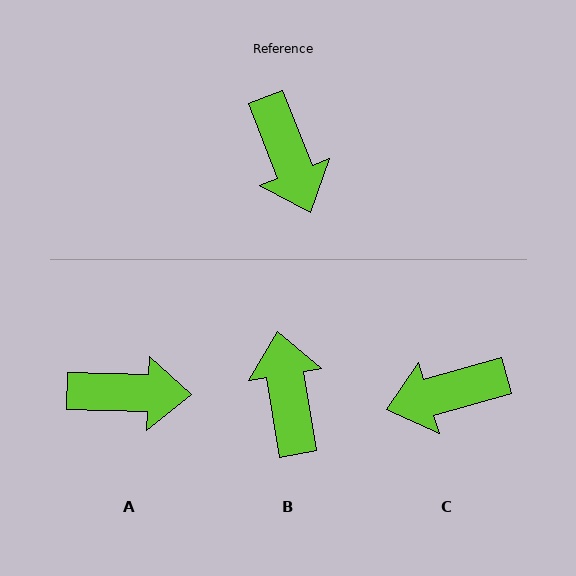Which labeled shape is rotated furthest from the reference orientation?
B, about 168 degrees away.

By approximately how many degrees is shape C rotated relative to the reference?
Approximately 95 degrees clockwise.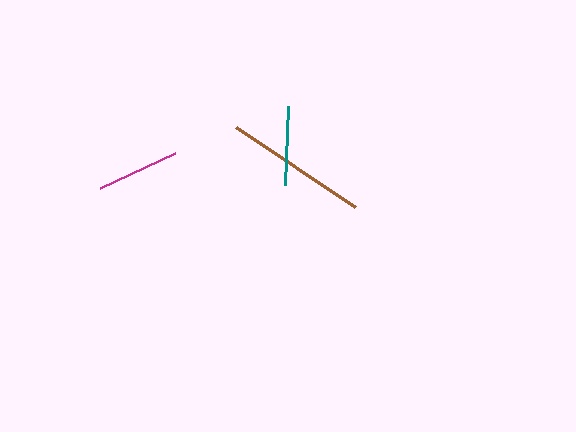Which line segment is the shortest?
The teal line is the shortest at approximately 79 pixels.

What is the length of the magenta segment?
The magenta segment is approximately 83 pixels long.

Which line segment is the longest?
The brown line is the longest at approximately 143 pixels.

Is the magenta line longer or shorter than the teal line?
The magenta line is longer than the teal line.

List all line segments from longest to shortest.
From longest to shortest: brown, magenta, teal.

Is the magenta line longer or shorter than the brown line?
The brown line is longer than the magenta line.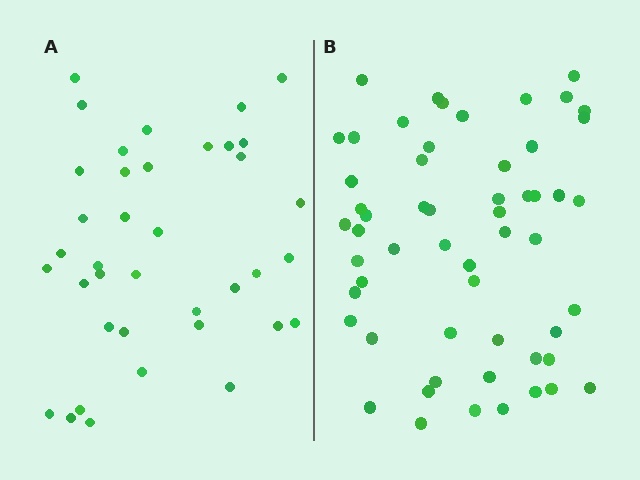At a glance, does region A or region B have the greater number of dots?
Region B (the right region) has more dots.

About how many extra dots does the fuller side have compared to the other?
Region B has approximately 20 more dots than region A.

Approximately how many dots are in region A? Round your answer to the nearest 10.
About 40 dots. (The exact count is 38, which rounds to 40.)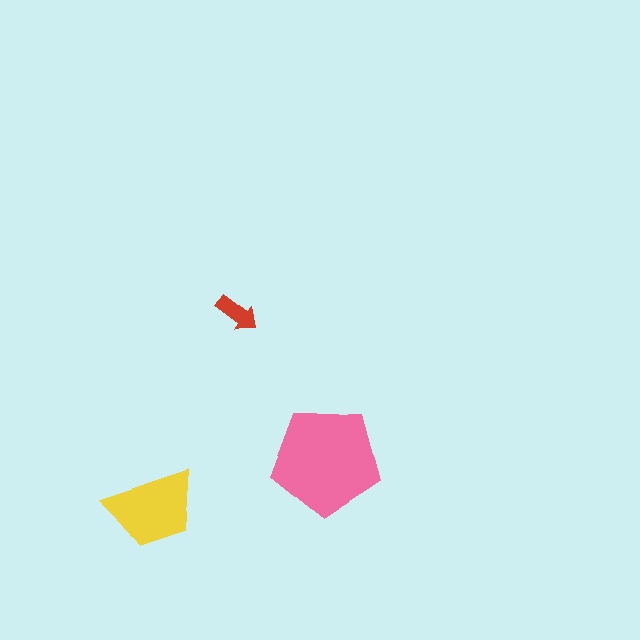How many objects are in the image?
There are 3 objects in the image.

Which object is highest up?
The red arrow is topmost.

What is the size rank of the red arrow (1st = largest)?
3rd.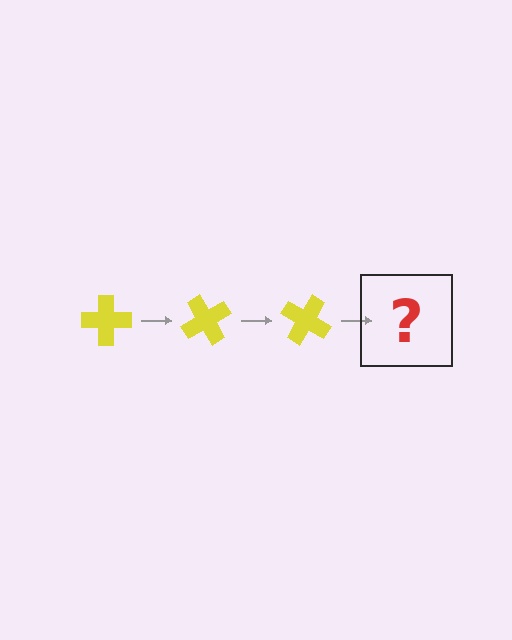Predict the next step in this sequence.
The next step is a yellow cross rotated 180 degrees.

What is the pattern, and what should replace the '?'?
The pattern is that the cross rotates 60 degrees each step. The '?' should be a yellow cross rotated 180 degrees.